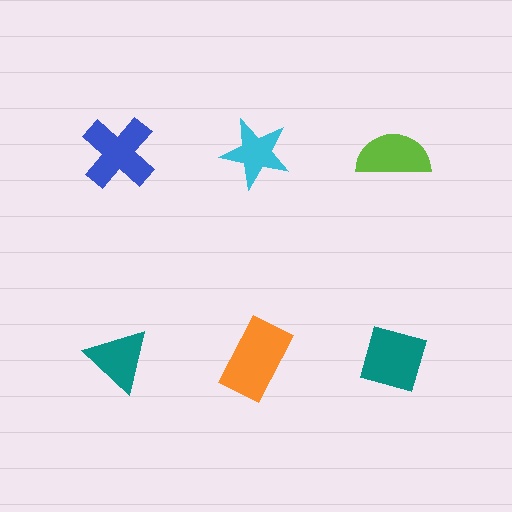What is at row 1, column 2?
A cyan star.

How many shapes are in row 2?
3 shapes.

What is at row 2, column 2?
An orange rectangle.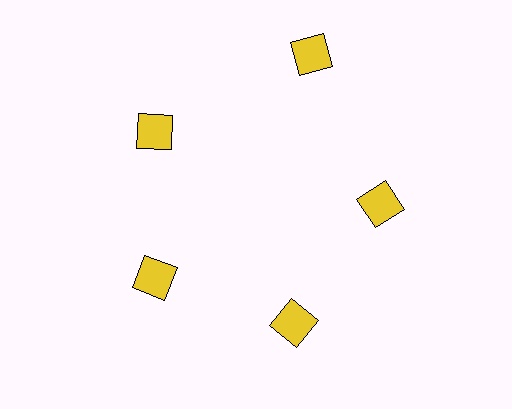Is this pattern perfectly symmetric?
No. The 5 yellow diamonds are arranged in a ring, but one element near the 1 o'clock position is pushed outward from the center, breaking the 5-fold rotational symmetry.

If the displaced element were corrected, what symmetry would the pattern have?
It would have 5-fold rotational symmetry — the pattern would map onto itself every 72 degrees.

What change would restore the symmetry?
The symmetry would be restored by moving it inward, back onto the ring so that all 5 diamonds sit at equal angles and equal distance from the center.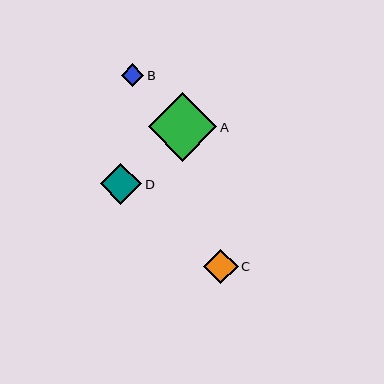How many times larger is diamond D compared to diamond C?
Diamond D is approximately 1.2 times the size of diamond C.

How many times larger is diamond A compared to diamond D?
Diamond A is approximately 1.6 times the size of diamond D.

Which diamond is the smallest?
Diamond B is the smallest with a size of approximately 23 pixels.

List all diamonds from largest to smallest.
From largest to smallest: A, D, C, B.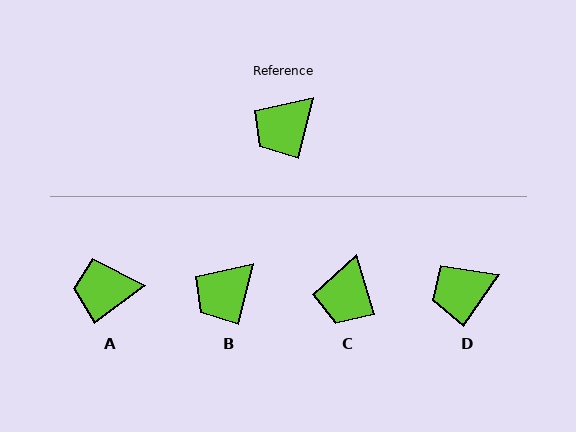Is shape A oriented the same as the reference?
No, it is off by about 40 degrees.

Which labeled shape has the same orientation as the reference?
B.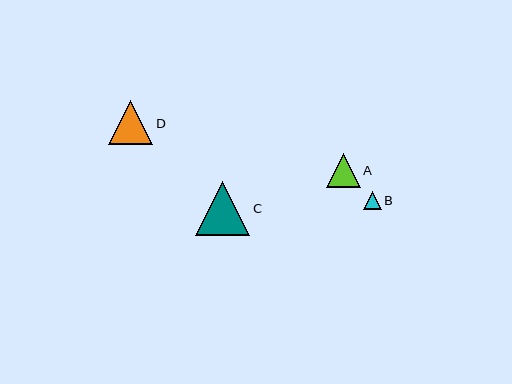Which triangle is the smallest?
Triangle B is the smallest with a size of approximately 18 pixels.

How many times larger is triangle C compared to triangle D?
Triangle C is approximately 1.2 times the size of triangle D.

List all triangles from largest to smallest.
From largest to smallest: C, D, A, B.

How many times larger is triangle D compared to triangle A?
Triangle D is approximately 1.3 times the size of triangle A.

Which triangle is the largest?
Triangle C is the largest with a size of approximately 54 pixels.